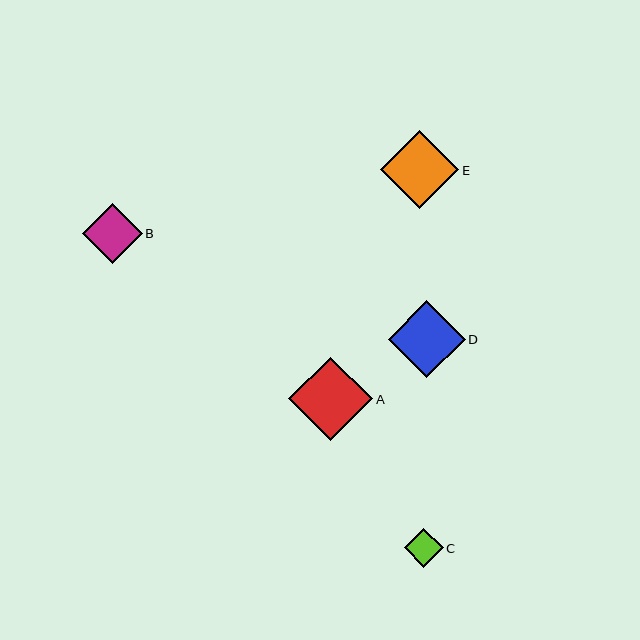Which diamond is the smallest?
Diamond C is the smallest with a size of approximately 39 pixels.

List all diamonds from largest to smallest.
From largest to smallest: A, E, D, B, C.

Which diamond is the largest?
Diamond A is the largest with a size of approximately 84 pixels.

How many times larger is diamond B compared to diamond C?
Diamond B is approximately 1.5 times the size of diamond C.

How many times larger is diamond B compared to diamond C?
Diamond B is approximately 1.5 times the size of diamond C.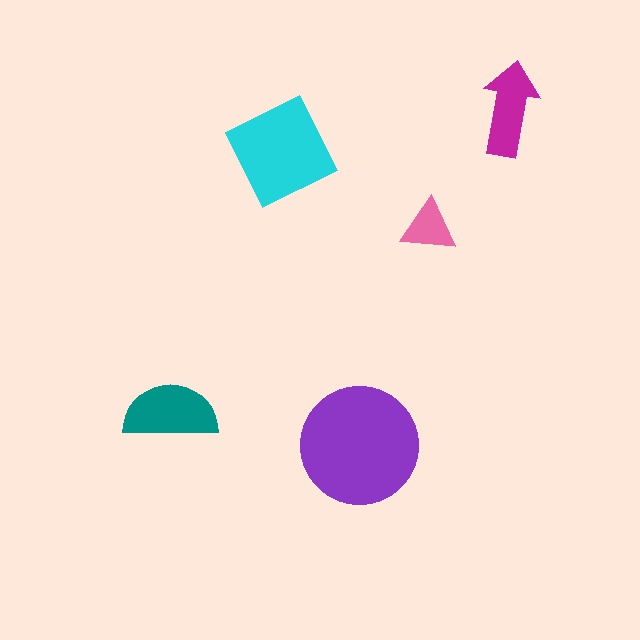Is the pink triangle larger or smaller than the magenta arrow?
Smaller.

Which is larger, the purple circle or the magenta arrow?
The purple circle.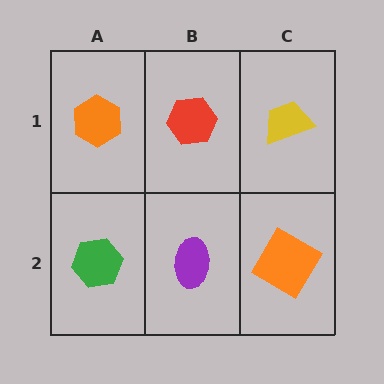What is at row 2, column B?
A purple ellipse.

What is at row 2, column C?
An orange diamond.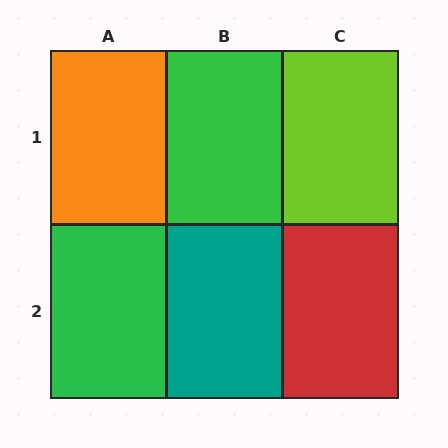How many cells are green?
2 cells are green.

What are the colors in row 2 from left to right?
Green, teal, red.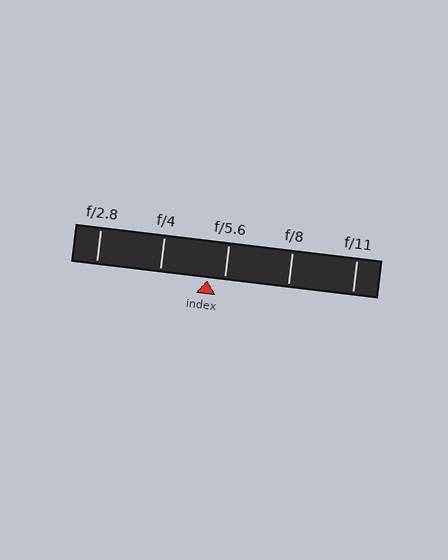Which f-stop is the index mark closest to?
The index mark is closest to f/5.6.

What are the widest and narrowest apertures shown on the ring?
The widest aperture shown is f/2.8 and the narrowest is f/11.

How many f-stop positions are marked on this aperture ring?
There are 5 f-stop positions marked.